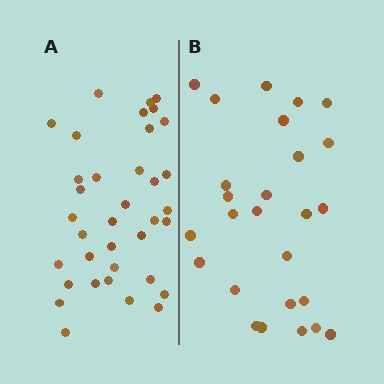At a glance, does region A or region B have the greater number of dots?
Region A (the left region) has more dots.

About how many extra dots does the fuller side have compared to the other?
Region A has roughly 10 or so more dots than region B.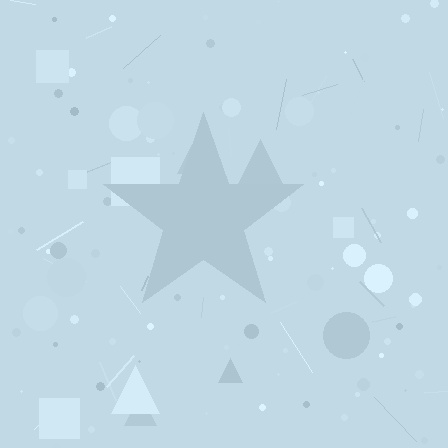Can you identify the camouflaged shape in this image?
The camouflaged shape is a star.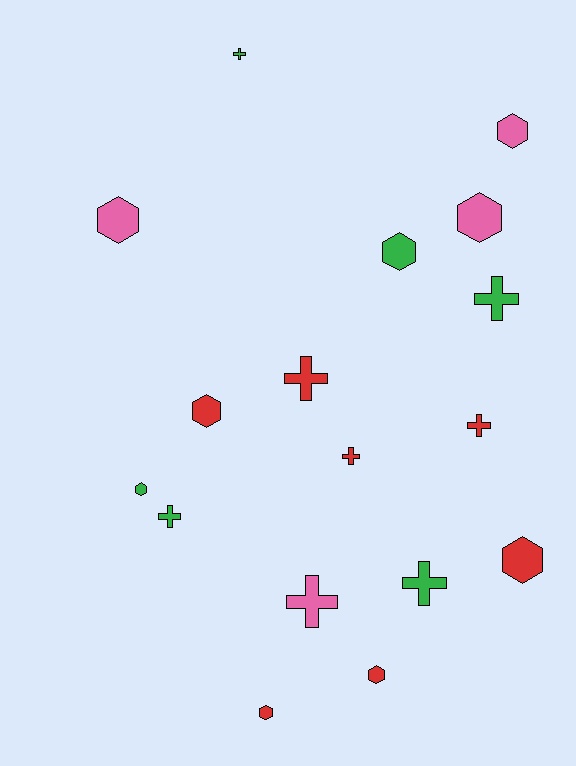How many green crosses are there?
There are 4 green crosses.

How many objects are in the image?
There are 17 objects.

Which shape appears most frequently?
Hexagon, with 9 objects.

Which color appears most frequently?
Red, with 7 objects.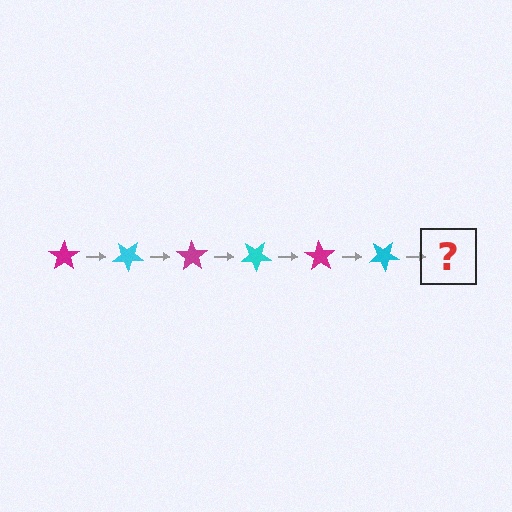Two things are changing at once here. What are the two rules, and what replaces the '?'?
The two rules are that it rotates 35 degrees each step and the color cycles through magenta and cyan. The '?' should be a magenta star, rotated 210 degrees from the start.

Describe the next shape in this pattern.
It should be a magenta star, rotated 210 degrees from the start.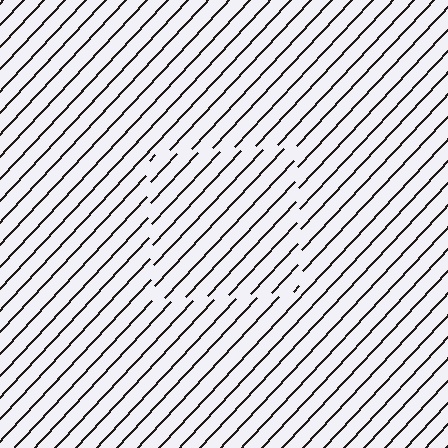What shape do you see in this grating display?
An illusory square. The interior of the shape contains the same grating, shifted by half a period — the contour is defined by the phase discontinuity where line-ends from the inner and outer gratings abut.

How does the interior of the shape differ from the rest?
The interior of the shape contains the same grating, shifted by half a period — the contour is defined by the phase discontinuity where line-ends from the inner and outer gratings abut.